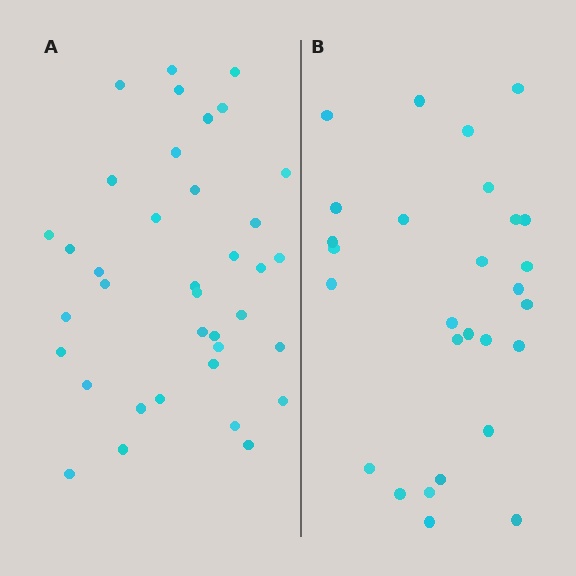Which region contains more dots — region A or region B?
Region A (the left region) has more dots.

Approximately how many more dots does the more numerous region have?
Region A has roughly 8 or so more dots than region B.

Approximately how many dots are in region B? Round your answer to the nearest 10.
About 30 dots. (The exact count is 28, which rounds to 30.)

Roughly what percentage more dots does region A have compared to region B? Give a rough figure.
About 30% more.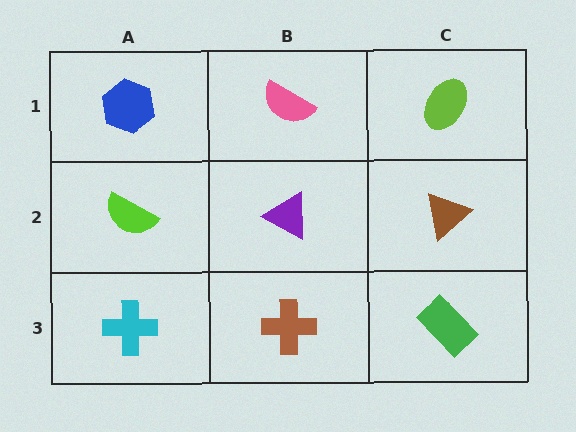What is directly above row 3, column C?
A brown triangle.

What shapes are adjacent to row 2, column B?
A pink semicircle (row 1, column B), a brown cross (row 3, column B), a lime semicircle (row 2, column A), a brown triangle (row 2, column C).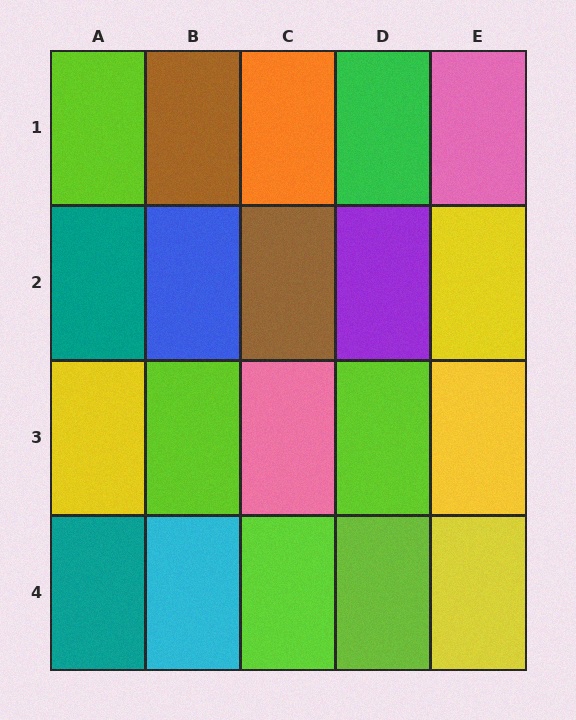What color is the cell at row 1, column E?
Pink.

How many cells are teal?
2 cells are teal.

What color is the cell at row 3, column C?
Pink.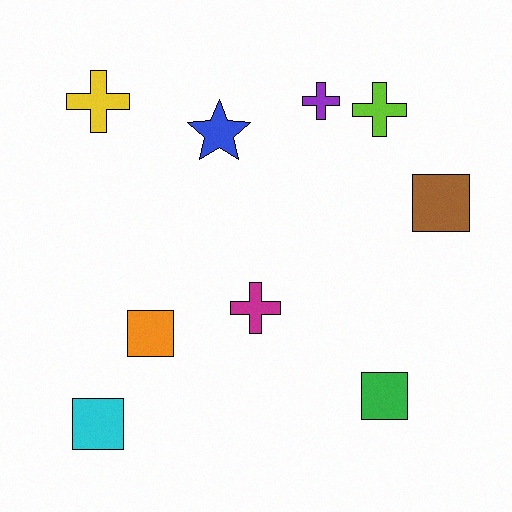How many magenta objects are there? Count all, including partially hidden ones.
There is 1 magenta object.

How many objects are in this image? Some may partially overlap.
There are 9 objects.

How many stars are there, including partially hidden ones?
There is 1 star.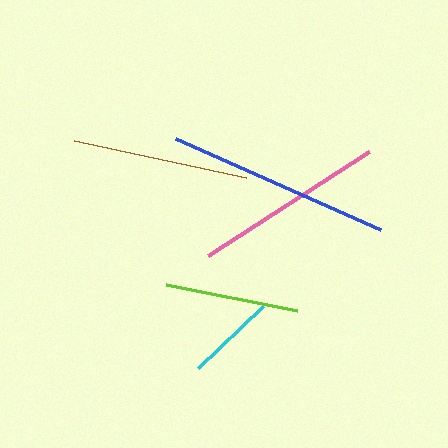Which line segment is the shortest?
The cyan line is the shortest at approximately 90 pixels.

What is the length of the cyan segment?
The cyan segment is approximately 90 pixels long.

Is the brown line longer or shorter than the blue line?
The blue line is longer than the brown line.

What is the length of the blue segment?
The blue segment is approximately 224 pixels long.